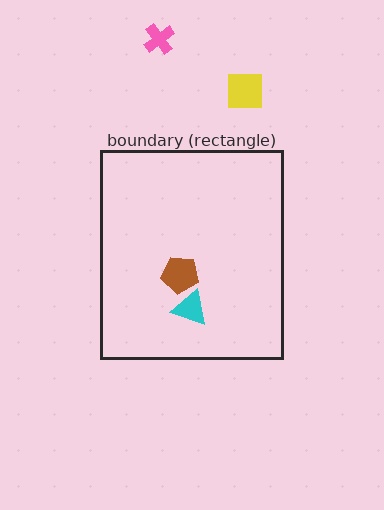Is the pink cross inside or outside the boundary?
Outside.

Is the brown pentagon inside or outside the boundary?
Inside.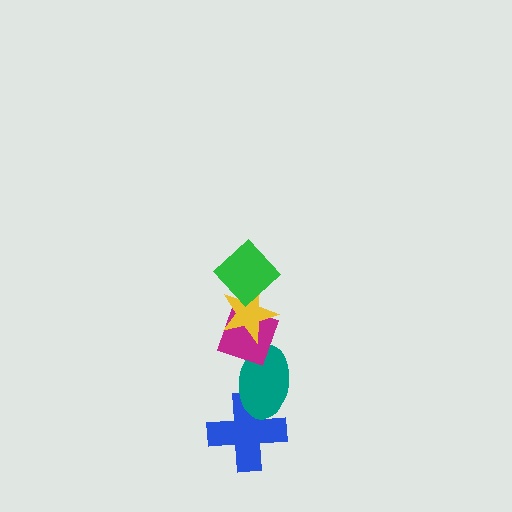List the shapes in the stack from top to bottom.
From top to bottom: the green diamond, the yellow star, the magenta diamond, the teal ellipse, the blue cross.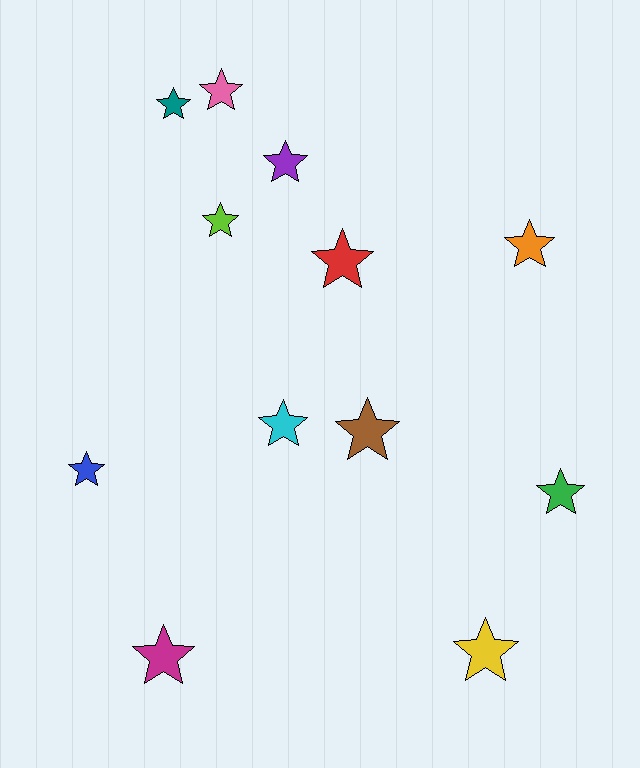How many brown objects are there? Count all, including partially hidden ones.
There is 1 brown object.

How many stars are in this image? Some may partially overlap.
There are 12 stars.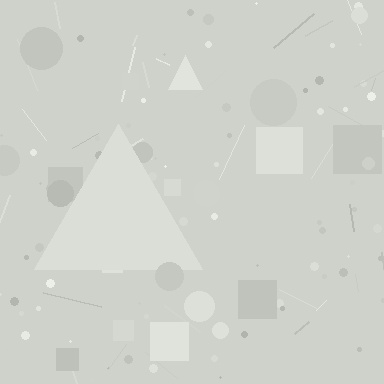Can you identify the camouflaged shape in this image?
The camouflaged shape is a triangle.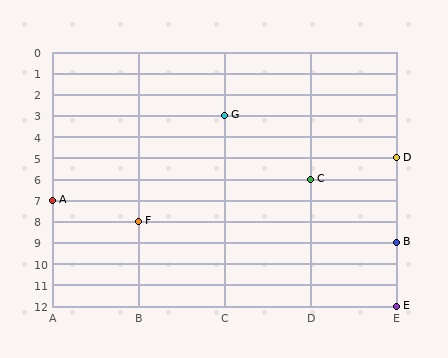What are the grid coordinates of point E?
Point E is at grid coordinates (E, 12).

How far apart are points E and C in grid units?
Points E and C are 1 column and 6 rows apart (about 6.1 grid units diagonally).